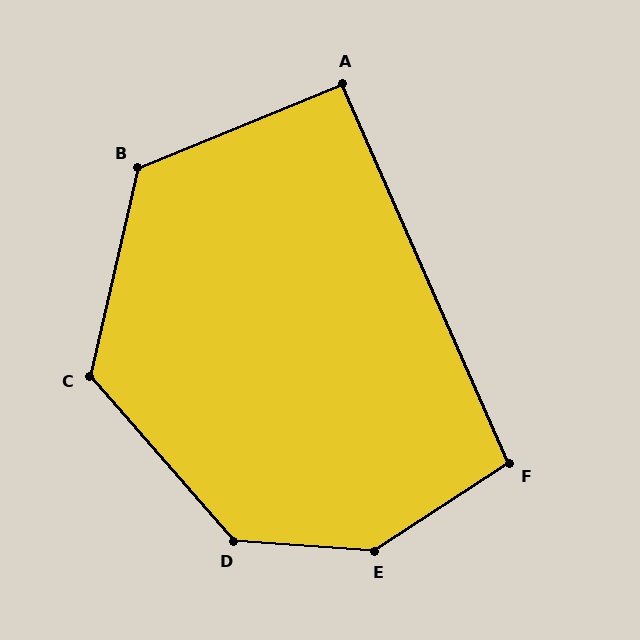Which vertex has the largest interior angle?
E, at approximately 143 degrees.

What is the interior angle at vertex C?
Approximately 126 degrees (obtuse).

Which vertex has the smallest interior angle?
A, at approximately 91 degrees.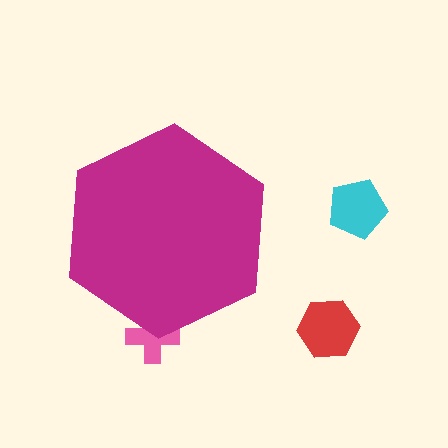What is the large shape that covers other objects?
A magenta hexagon.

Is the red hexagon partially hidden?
No, the red hexagon is fully visible.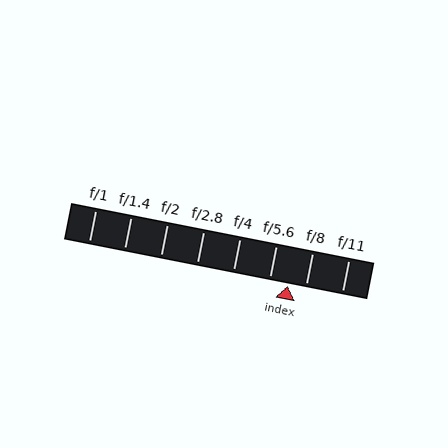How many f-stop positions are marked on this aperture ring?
There are 8 f-stop positions marked.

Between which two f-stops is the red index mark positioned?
The index mark is between f/5.6 and f/8.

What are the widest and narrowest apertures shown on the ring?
The widest aperture shown is f/1 and the narrowest is f/11.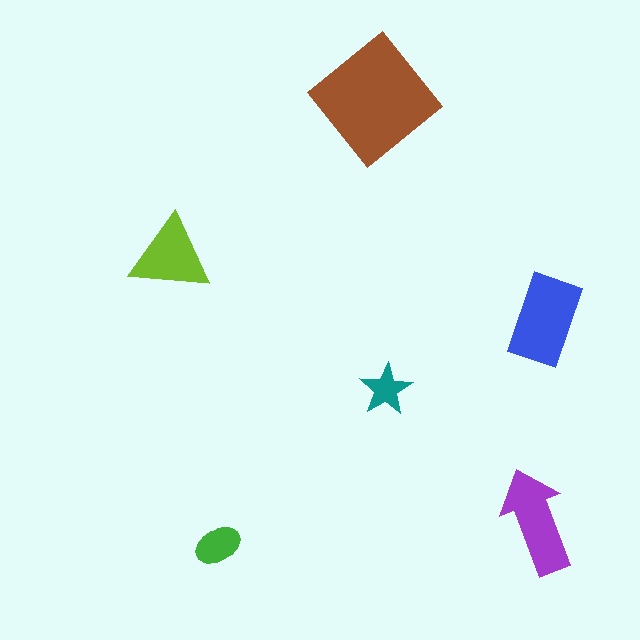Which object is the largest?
The brown diamond.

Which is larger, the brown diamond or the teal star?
The brown diamond.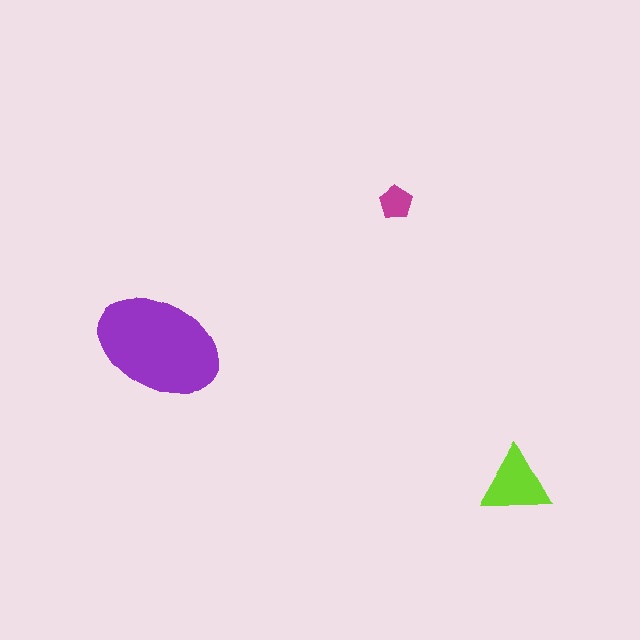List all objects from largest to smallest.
The purple ellipse, the lime triangle, the magenta pentagon.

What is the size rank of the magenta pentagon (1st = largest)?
3rd.